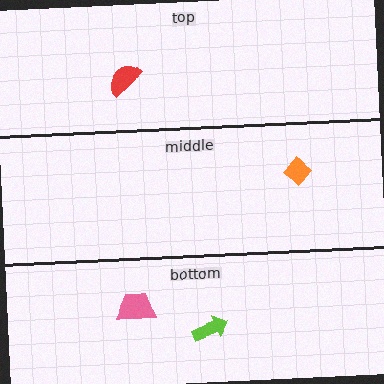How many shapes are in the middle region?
1.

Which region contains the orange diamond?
The middle region.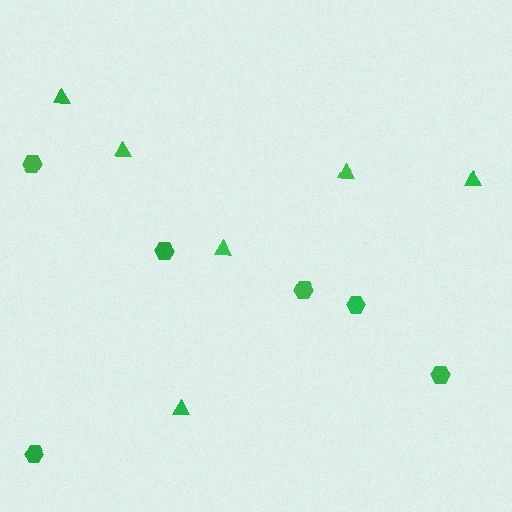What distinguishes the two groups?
There are 2 groups: one group of hexagons (6) and one group of triangles (6).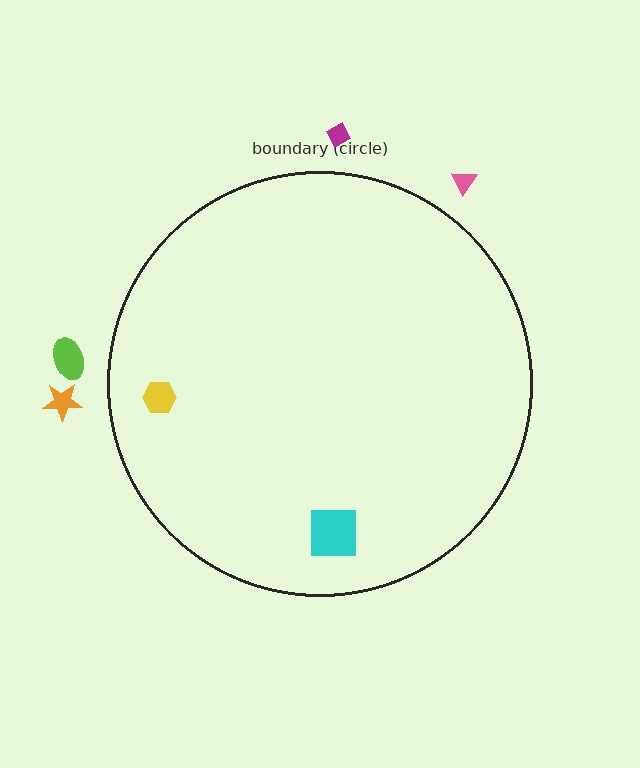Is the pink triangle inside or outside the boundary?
Outside.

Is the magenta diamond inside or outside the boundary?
Outside.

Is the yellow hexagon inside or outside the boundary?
Inside.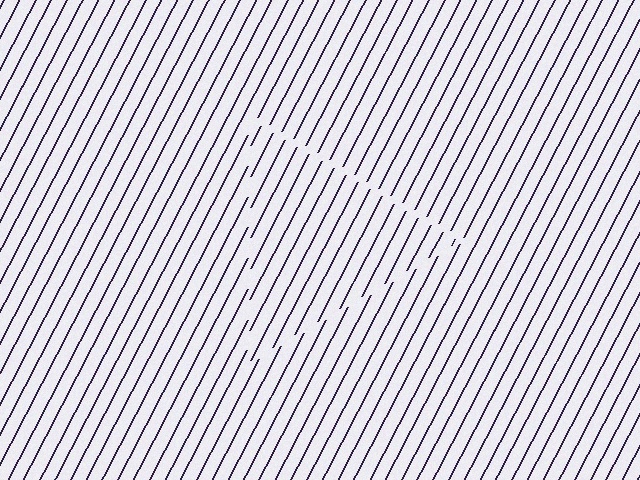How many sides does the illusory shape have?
3 sides — the line-ends trace a triangle.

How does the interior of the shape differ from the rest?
The interior of the shape contains the same grating, shifted by half a period — the contour is defined by the phase discontinuity where line-ends from the inner and outer gratings abut.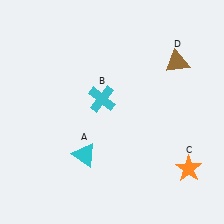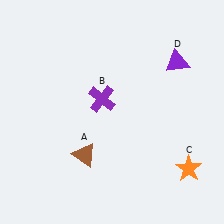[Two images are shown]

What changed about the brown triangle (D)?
In Image 1, D is brown. In Image 2, it changed to purple.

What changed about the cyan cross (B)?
In Image 1, B is cyan. In Image 2, it changed to purple.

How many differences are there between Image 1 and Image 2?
There are 3 differences between the two images.